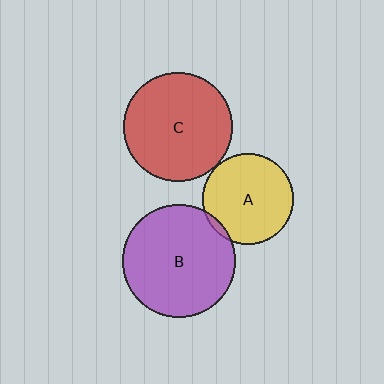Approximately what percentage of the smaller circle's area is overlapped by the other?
Approximately 5%.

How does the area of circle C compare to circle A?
Approximately 1.5 times.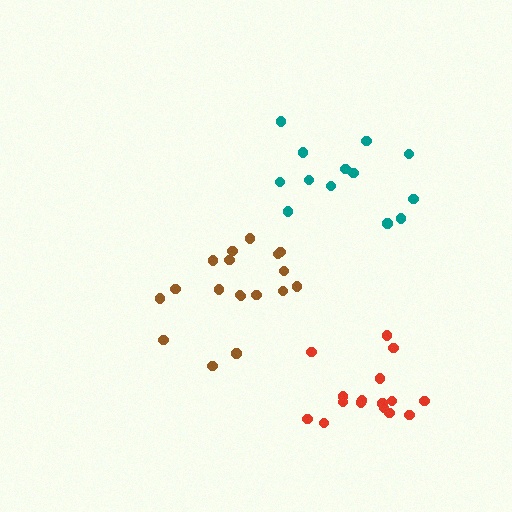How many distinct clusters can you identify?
There are 3 distinct clusters.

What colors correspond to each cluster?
The clusters are colored: teal, brown, red.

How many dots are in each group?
Group 1: 13 dots, Group 2: 18 dots, Group 3: 16 dots (47 total).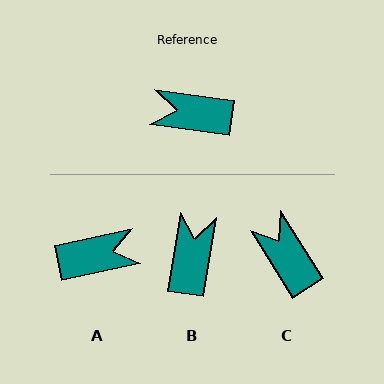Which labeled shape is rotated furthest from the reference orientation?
A, about 160 degrees away.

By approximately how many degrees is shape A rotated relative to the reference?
Approximately 160 degrees clockwise.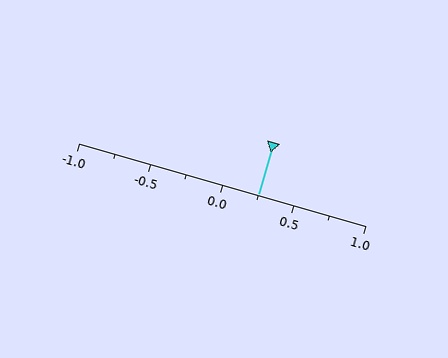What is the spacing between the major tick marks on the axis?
The major ticks are spaced 0.5 apart.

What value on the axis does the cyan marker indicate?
The marker indicates approximately 0.25.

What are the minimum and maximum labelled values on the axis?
The axis runs from -1.0 to 1.0.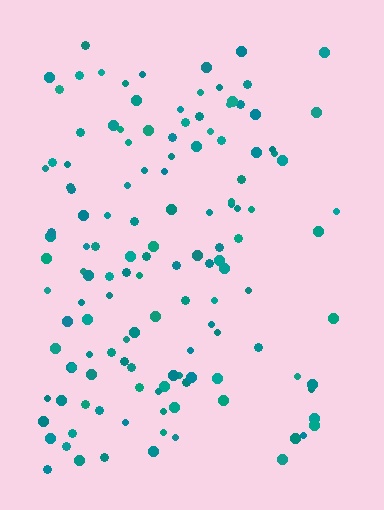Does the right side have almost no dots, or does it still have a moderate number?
Still a moderate number, just noticeably fewer than the left.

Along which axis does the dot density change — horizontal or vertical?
Horizontal.